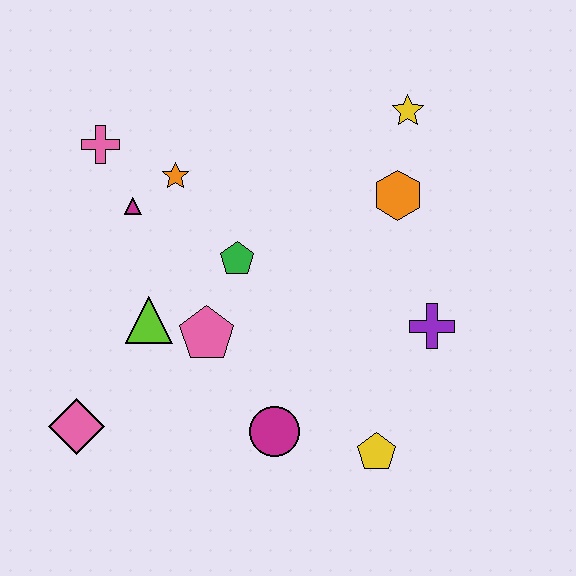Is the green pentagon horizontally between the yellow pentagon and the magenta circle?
No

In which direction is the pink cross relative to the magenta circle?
The pink cross is above the magenta circle.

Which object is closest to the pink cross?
The magenta triangle is closest to the pink cross.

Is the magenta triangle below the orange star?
Yes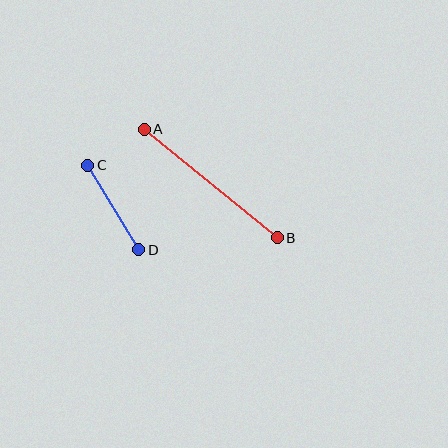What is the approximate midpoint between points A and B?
The midpoint is at approximately (211, 183) pixels.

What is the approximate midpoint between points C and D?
The midpoint is at approximately (113, 207) pixels.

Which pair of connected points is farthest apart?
Points A and B are farthest apart.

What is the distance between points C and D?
The distance is approximately 98 pixels.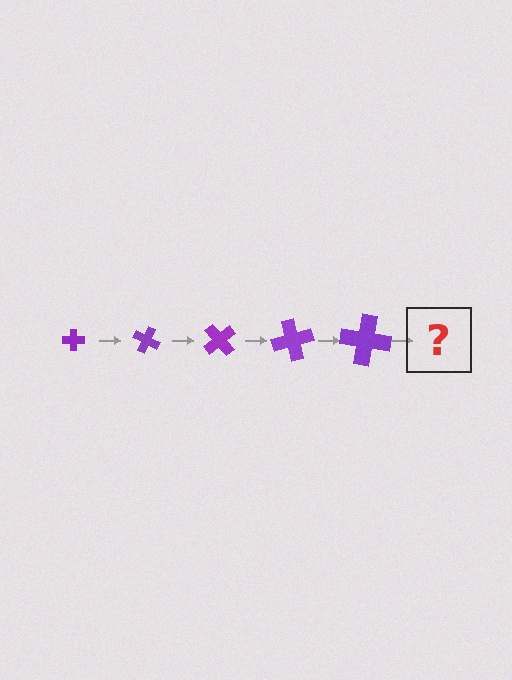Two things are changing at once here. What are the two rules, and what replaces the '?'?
The two rules are that the cross grows larger each step and it rotates 25 degrees each step. The '?' should be a cross, larger than the previous one and rotated 125 degrees from the start.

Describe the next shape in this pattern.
It should be a cross, larger than the previous one and rotated 125 degrees from the start.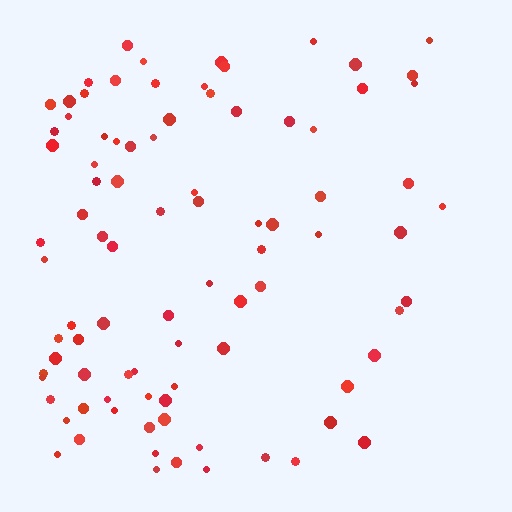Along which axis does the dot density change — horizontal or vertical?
Horizontal.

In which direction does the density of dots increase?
From right to left, with the left side densest.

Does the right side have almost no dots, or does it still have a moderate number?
Still a moderate number, just noticeably fewer than the left.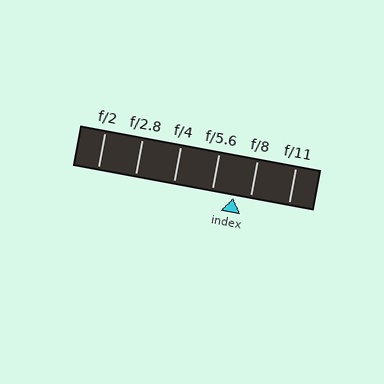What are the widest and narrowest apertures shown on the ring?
The widest aperture shown is f/2 and the narrowest is f/11.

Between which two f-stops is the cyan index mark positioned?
The index mark is between f/5.6 and f/8.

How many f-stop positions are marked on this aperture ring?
There are 6 f-stop positions marked.